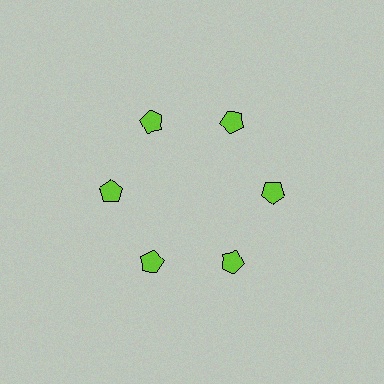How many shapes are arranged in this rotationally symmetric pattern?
There are 6 shapes, arranged in 6 groups of 1.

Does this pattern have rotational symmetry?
Yes, this pattern has 6-fold rotational symmetry. It looks the same after rotating 60 degrees around the center.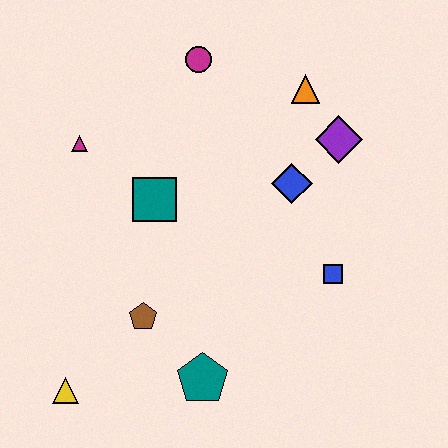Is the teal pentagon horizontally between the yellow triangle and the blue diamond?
Yes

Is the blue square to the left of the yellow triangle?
No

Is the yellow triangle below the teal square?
Yes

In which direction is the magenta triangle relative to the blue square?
The magenta triangle is to the left of the blue square.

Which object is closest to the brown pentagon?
The teal pentagon is closest to the brown pentagon.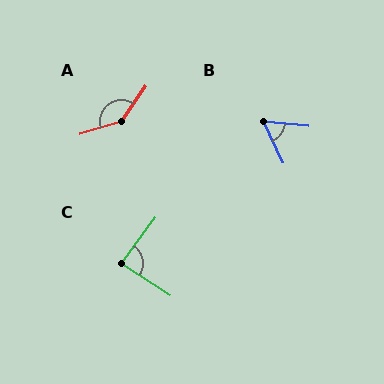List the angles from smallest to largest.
B (59°), C (86°), A (141°).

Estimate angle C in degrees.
Approximately 86 degrees.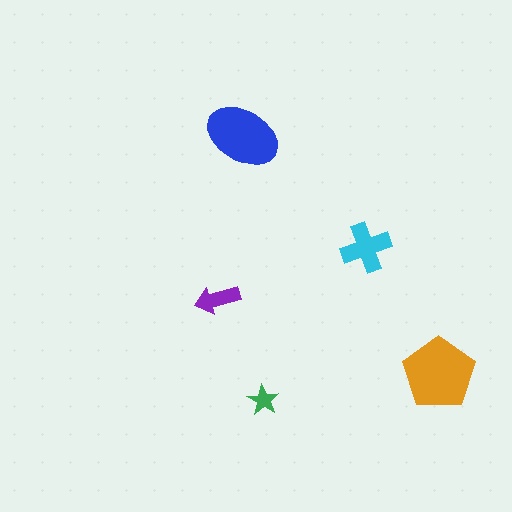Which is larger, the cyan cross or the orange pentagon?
The orange pentagon.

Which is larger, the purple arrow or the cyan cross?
The cyan cross.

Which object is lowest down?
The green star is bottommost.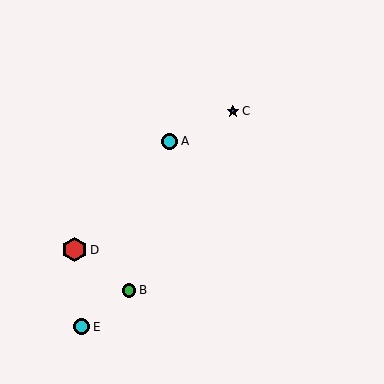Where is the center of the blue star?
The center of the blue star is at (233, 111).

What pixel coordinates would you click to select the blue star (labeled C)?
Click at (233, 111) to select the blue star C.